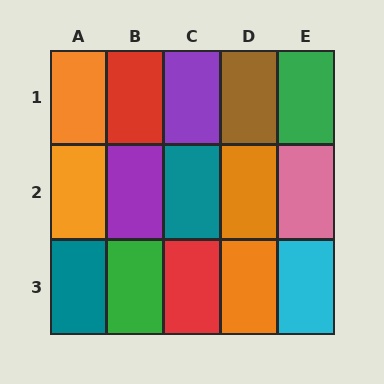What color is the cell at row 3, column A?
Teal.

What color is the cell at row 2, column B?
Purple.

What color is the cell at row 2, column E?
Pink.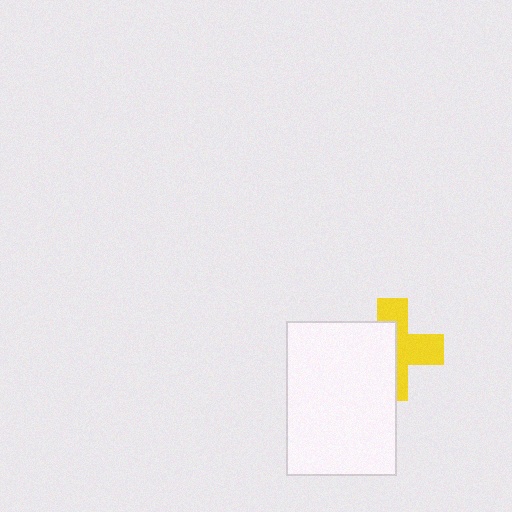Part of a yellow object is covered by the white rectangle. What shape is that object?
It is a cross.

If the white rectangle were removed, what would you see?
You would see the complete yellow cross.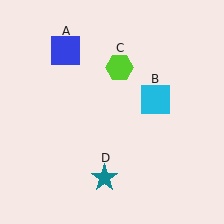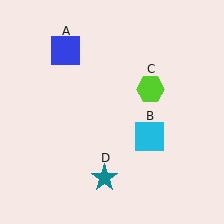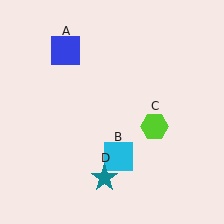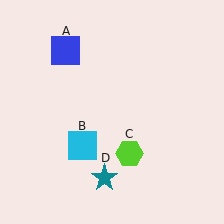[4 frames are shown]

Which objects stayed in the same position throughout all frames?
Blue square (object A) and teal star (object D) remained stationary.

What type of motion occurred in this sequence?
The cyan square (object B), lime hexagon (object C) rotated clockwise around the center of the scene.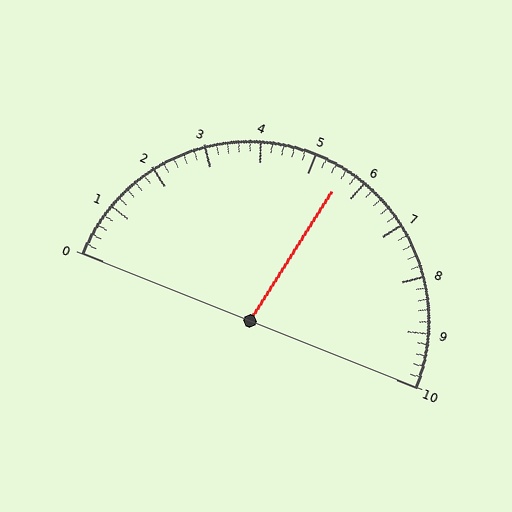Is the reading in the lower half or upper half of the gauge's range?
The reading is in the upper half of the range (0 to 10).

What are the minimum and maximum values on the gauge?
The gauge ranges from 0 to 10.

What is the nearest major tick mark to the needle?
The nearest major tick mark is 6.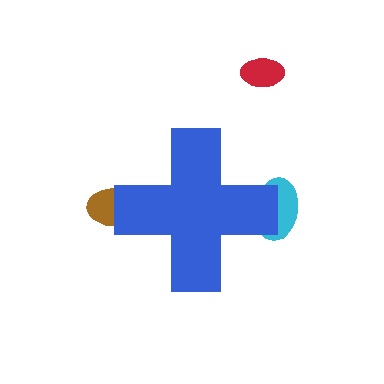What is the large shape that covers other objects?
A blue cross.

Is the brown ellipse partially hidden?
Yes, the brown ellipse is partially hidden behind the blue cross.